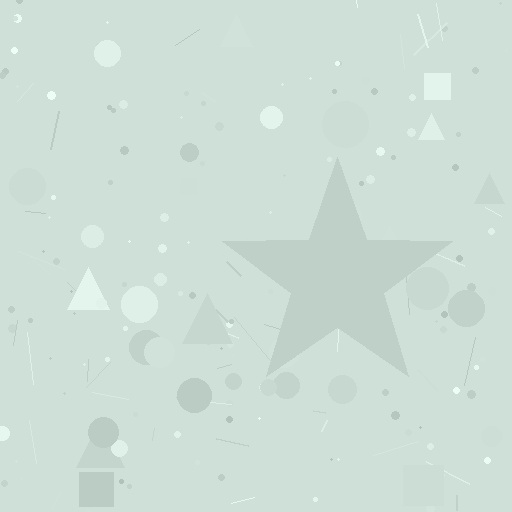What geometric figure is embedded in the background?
A star is embedded in the background.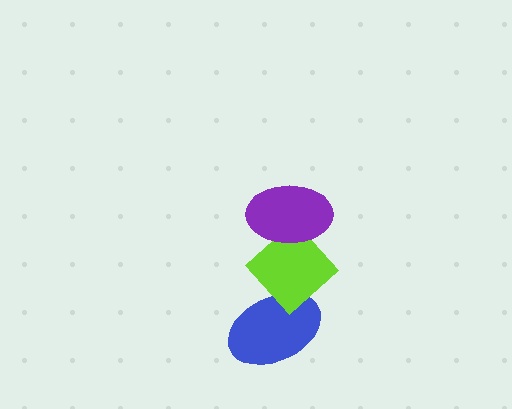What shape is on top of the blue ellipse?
The lime diamond is on top of the blue ellipse.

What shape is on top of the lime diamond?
The purple ellipse is on top of the lime diamond.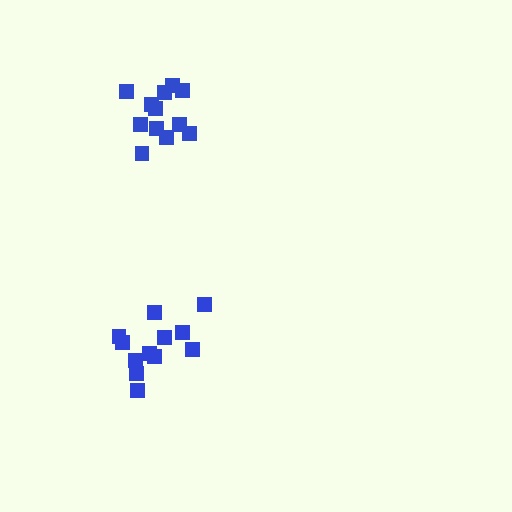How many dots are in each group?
Group 1: 12 dots, Group 2: 12 dots (24 total).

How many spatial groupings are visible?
There are 2 spatial groupings.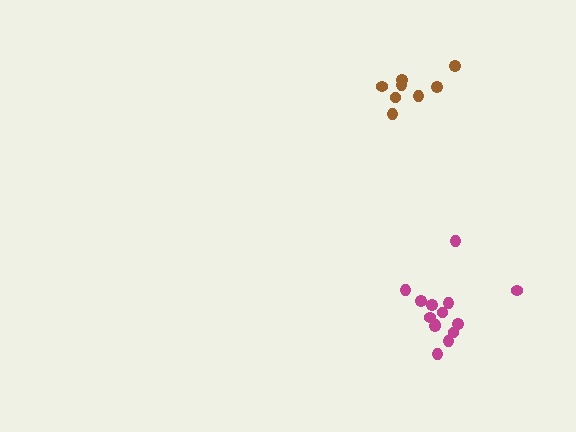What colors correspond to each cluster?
The clusters are colored: magenta, brown.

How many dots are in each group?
Group 1: 14 dots, Group 2: 8 dots (22 total).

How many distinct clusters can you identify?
There are 2 distinct clusters.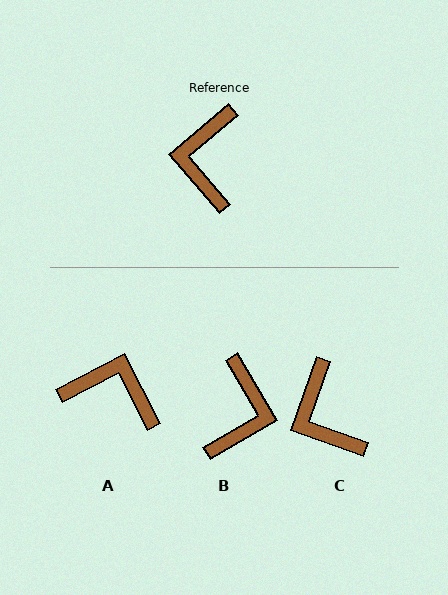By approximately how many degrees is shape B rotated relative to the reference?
Approximately 170 degrees counter-clockwise.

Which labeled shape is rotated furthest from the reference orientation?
B, about 170 degrees away.